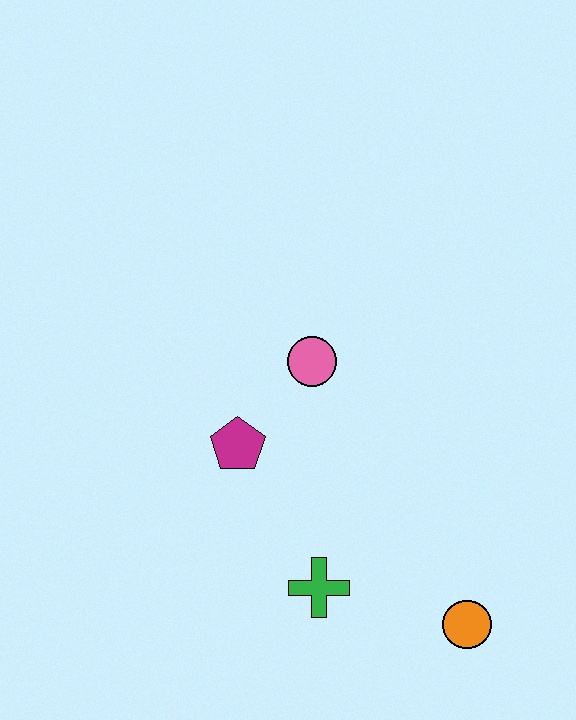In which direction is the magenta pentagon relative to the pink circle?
The magenta pentagon is below the pink circle.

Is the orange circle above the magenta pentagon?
No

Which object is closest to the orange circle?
The green cross is closest to the orange circle.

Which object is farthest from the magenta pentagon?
The orange circle is farthest from the magenta pentagon.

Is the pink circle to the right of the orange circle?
No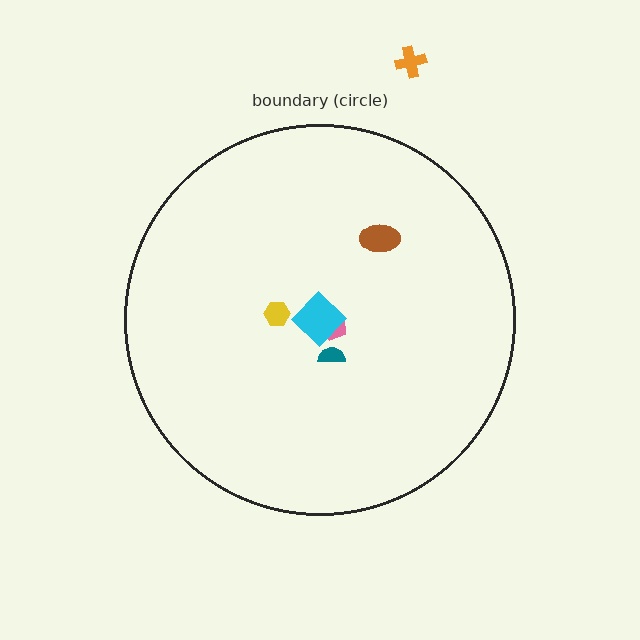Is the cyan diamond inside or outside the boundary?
Inside.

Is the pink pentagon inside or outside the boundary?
Inside.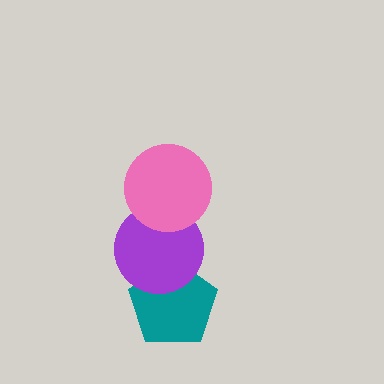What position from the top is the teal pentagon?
The teal pentagon is 3rd from the top.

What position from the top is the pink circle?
The pink circle is 1st from the top.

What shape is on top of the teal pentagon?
The purple circle is on top of the teal pentagon.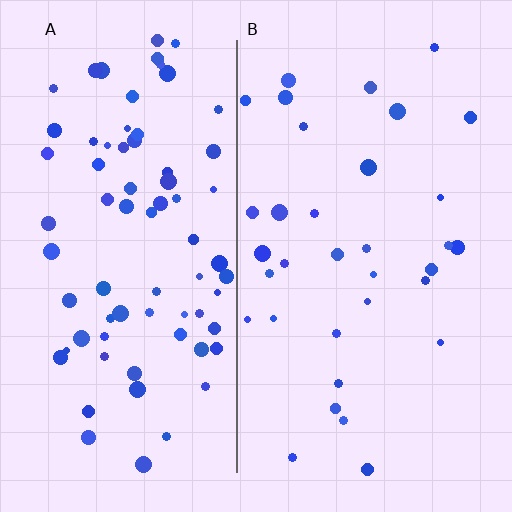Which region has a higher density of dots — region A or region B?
A (the left).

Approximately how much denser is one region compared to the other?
Approximately 2.2× — region A over region B.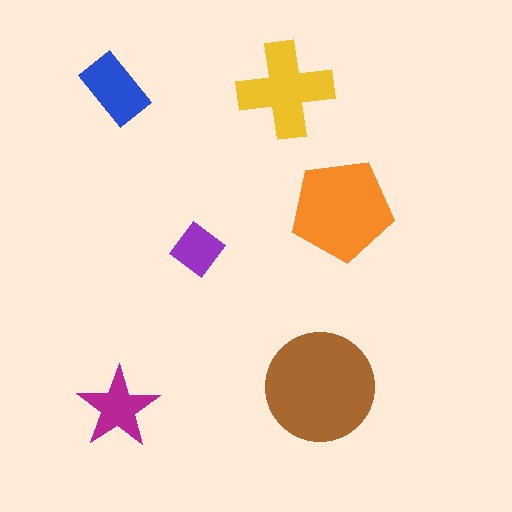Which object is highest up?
The blue rectangle is topmost.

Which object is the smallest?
The purple diamond.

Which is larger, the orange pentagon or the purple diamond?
The orange pentagon.